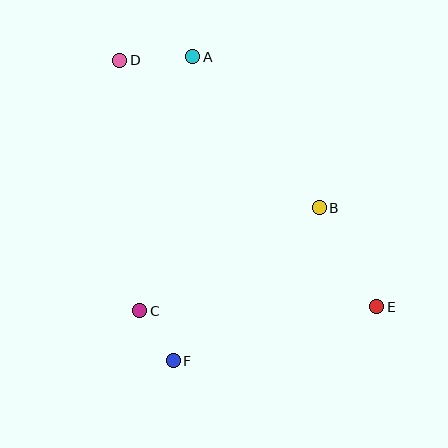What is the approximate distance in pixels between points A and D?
The distance between A and D is approximately 73 pixels.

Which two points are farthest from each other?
Points D and E are farthest from each other.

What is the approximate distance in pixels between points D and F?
The distance between D and F is approximately 305 pixels.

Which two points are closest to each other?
Points C and F are closest to each other.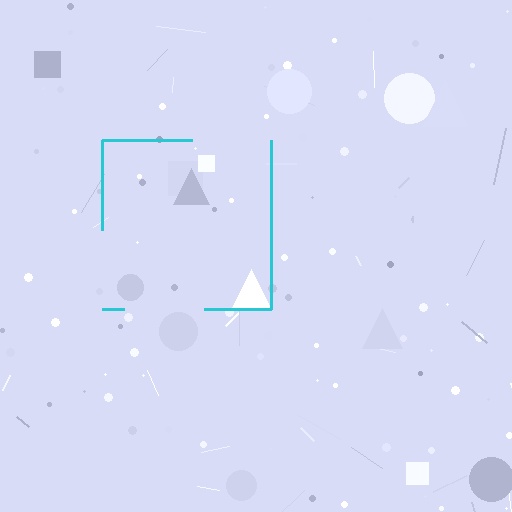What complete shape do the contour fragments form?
The contour fragments form a square.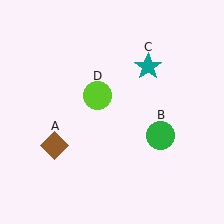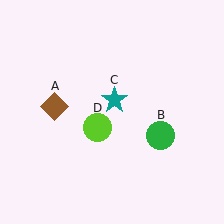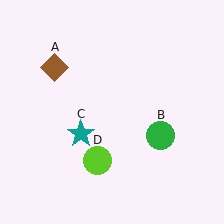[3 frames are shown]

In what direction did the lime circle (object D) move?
The lime circle (object D) moved down.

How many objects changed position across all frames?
3 objects changed position: brown diamond (object A), teal star (object C), lime circle (object D).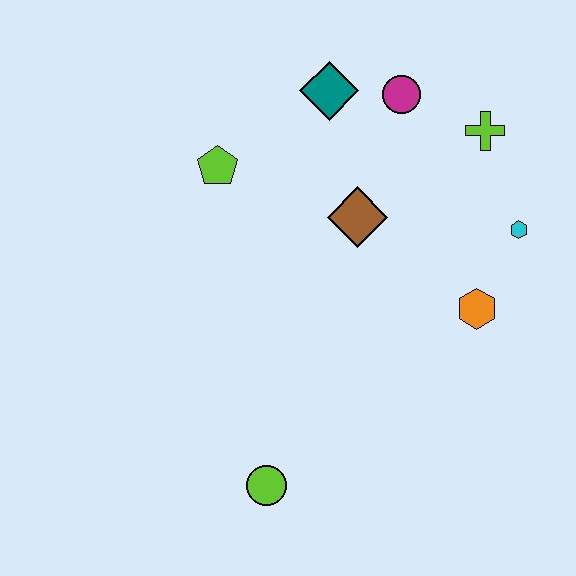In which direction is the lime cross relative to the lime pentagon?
The lime cross is to the right of the lime pentagon.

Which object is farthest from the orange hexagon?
The lime pentagon is farthest from the orange hexagon.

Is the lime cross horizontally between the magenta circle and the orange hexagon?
No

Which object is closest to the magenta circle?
The teal diamond is closest to the magenta circle.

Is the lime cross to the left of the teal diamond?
No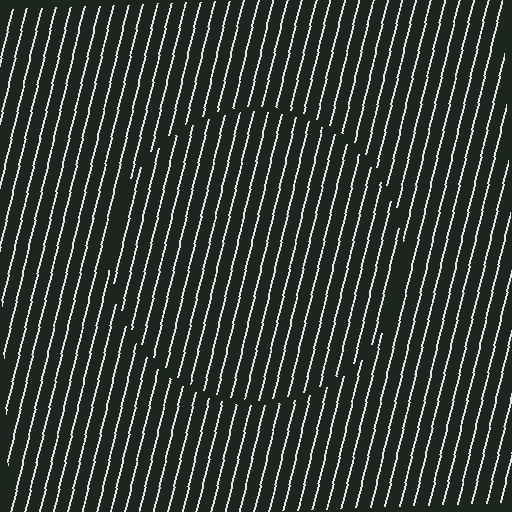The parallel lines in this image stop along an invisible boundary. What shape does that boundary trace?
An illusory circle. The interior of the shape contains the same grating, shifted by half a period — the contour is defined by the phase discontinuity where line-ends from the inner and outer gratings abut.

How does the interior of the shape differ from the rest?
The interior of the shape contains the same grating, shifted by half a period — the contour is defined by the phase discontinuity where line-ends from the inner and outer gratings abut.